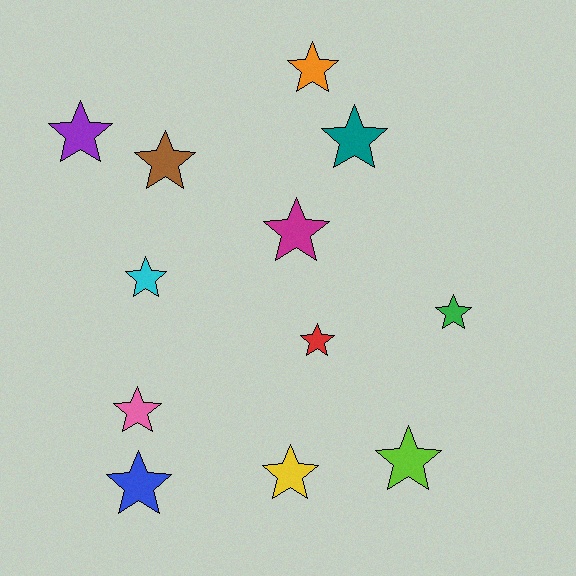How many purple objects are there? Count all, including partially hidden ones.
There is 1 purple object.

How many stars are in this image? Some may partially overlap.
There are 12 stars.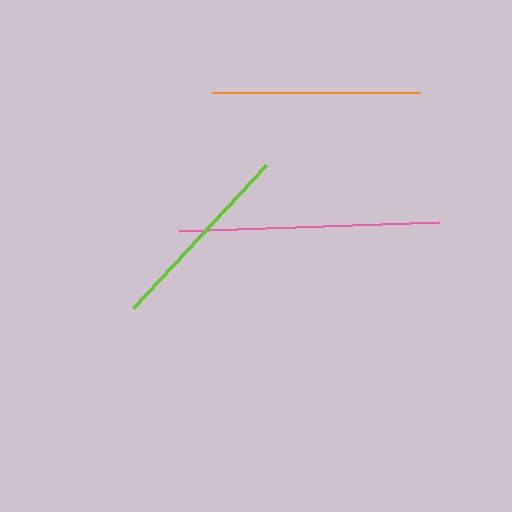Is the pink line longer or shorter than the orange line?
The pink line is longer than the orange line.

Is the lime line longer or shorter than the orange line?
The orange line is longer than the lime line.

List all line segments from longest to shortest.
From longest to shortest: pink, orange, lime.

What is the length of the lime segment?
The lime segment is approximately 195 pixels long.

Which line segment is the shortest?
The lime line is the shortest at approximately 195 pixels.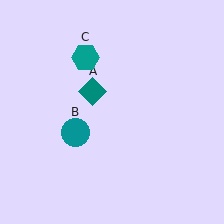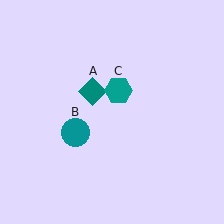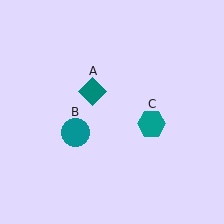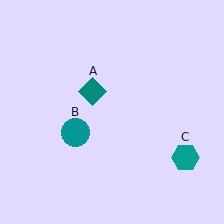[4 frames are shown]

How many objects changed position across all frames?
1 object changed position: teal hexagon (object C).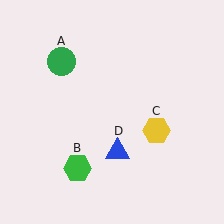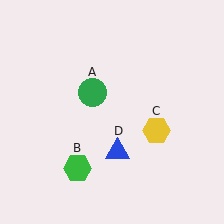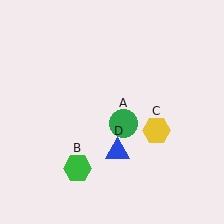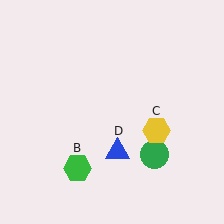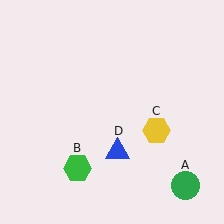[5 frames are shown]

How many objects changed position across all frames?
1 object changed position: green circle (object A).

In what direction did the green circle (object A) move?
The green circle (object A) moved down and to the right.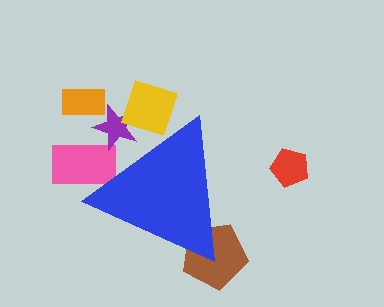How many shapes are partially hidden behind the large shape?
4 shapes are partially hidden.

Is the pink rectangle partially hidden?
Yes, the pink rectangle is partially hidden behind the blue triangle.